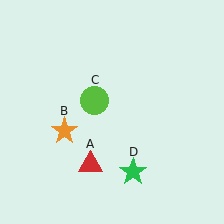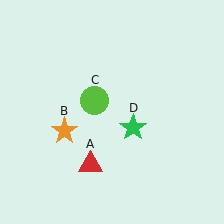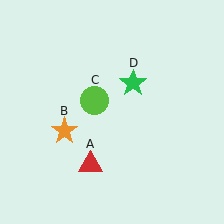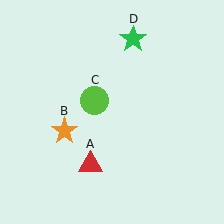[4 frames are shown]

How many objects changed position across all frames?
1 object changed position: green star (object D).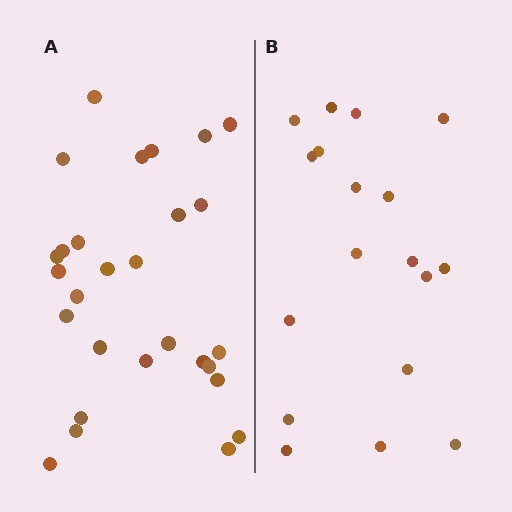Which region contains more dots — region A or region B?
Region A (the left region) has more dots.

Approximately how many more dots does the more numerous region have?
Region A has roughly 10 or so more dots than region B.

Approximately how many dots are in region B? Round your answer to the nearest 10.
About 20 dots. (The exact count is 18, which rounds to 20.)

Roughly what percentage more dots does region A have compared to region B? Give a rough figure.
About 55% more.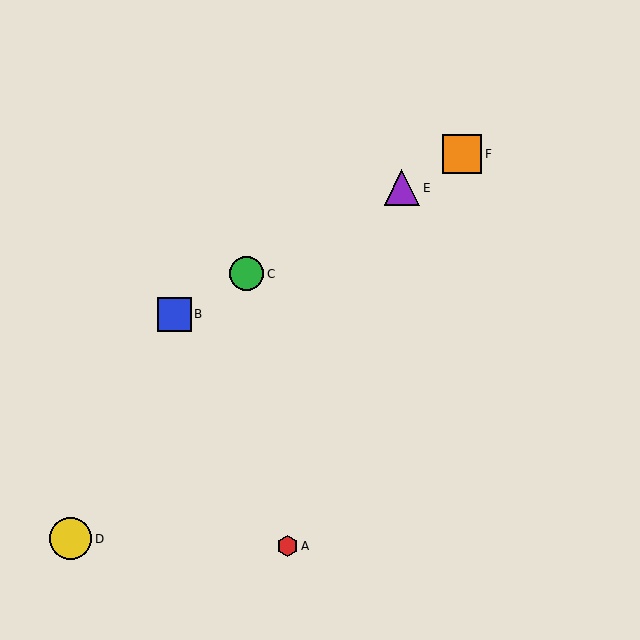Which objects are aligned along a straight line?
Objects B, C, E, F are aligned along a straight line.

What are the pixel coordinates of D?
Object D is at (71, 539).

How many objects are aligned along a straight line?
4 objects (B, C, E, F) are aligned along a straight line.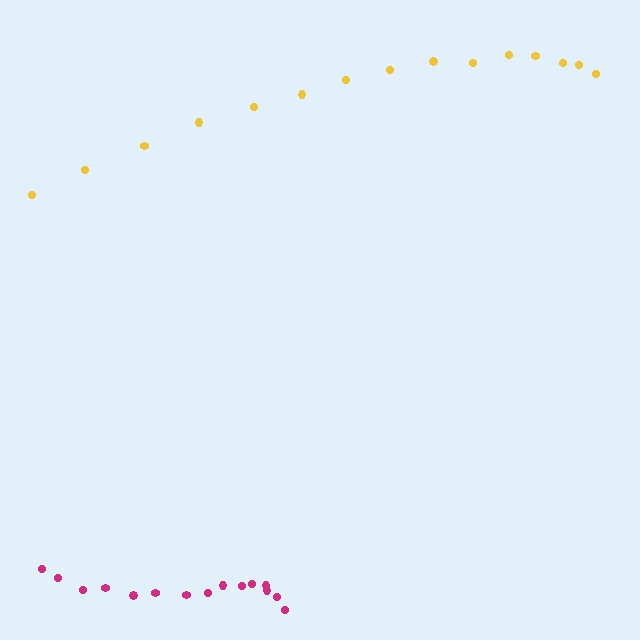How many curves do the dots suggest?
There are 2 distinct paths.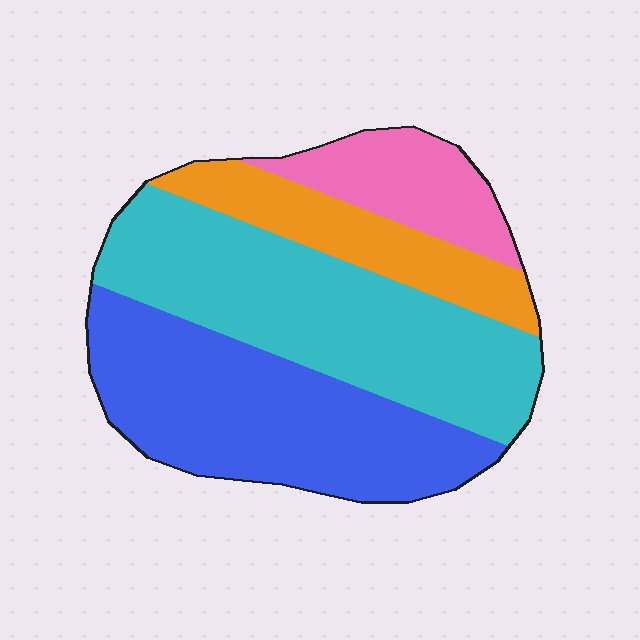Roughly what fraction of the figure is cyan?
Cyan takes up about three eighths (3/8) of the figure.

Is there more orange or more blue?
Blue.